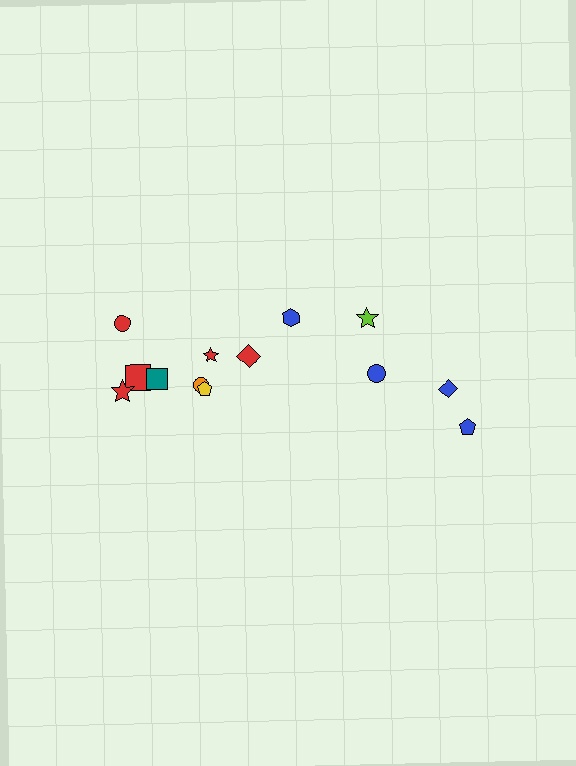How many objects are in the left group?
There are 8 objects.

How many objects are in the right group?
There are 5 objects.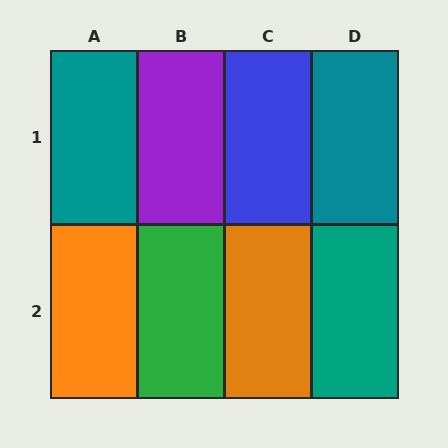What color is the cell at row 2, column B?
Green.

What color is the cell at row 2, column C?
Orange.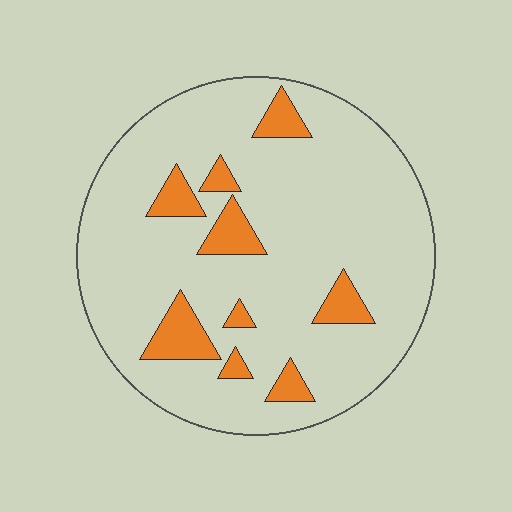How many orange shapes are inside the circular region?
9.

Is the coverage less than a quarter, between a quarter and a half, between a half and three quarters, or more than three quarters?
Less than a quarter.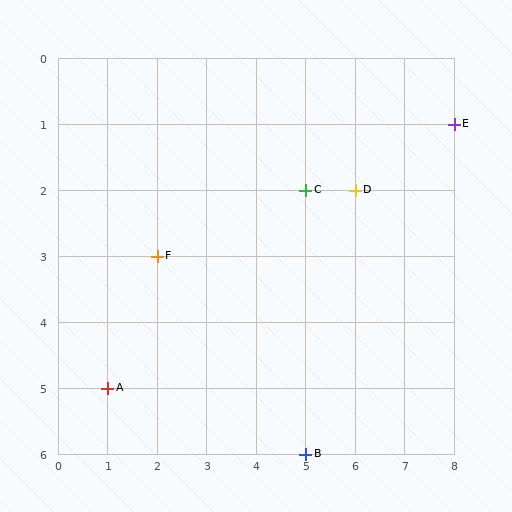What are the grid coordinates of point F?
Point F is at grid coordinates (2, 3).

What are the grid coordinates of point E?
Point E is at grid coordinates (8, 1).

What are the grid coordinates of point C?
Point C is at grid coordinates (5, 2).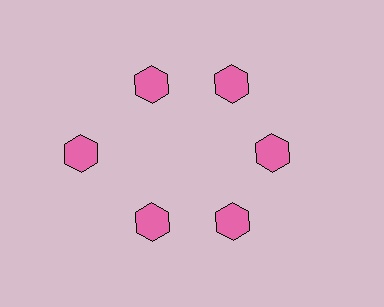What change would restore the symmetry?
The symmetry would be restored by moving it inward, back onto the ring so that all 6 hexagons sit at equal angles and equal distance from the center.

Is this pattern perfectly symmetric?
No. The 6 pink hexagons are arranged in a ring, but one element near the 9 o'clock position is pushed outward from the center, breaking the 6-fold rotational symmetry.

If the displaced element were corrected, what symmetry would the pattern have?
It would have 6-fold rotational symmetry — the pattern would map onto itself every 60 degrees.